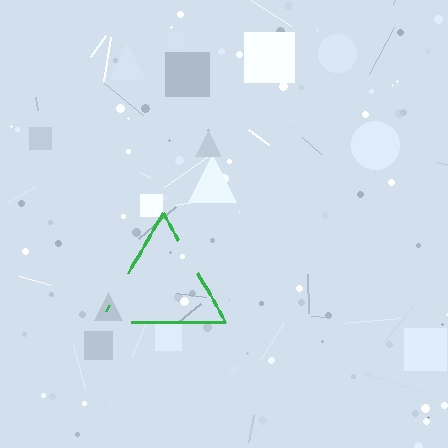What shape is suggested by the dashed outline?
The dashed outline suggests a triangle.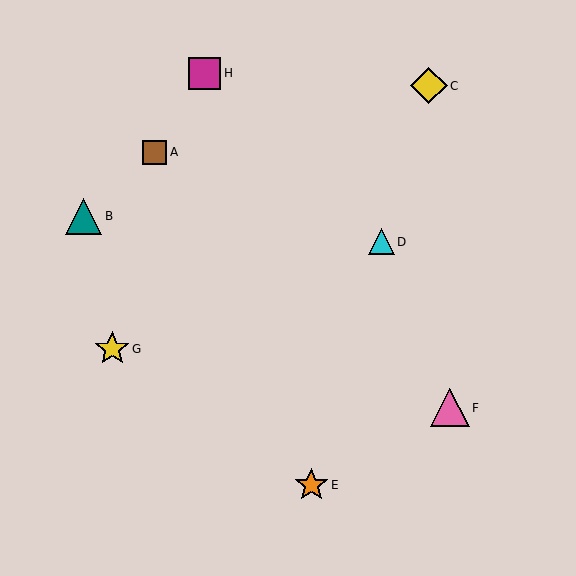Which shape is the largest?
The pink triangle (labeled F) is the largest.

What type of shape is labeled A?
Shape A is a brown square.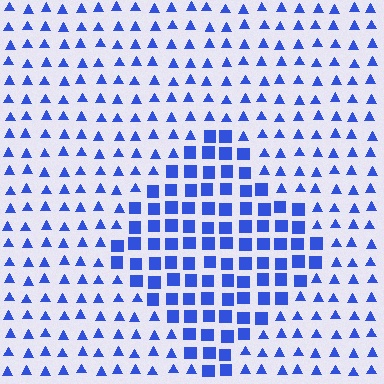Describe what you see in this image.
The image is filled with small blue elements arranged in a uniform grid. A diamond-shaped region contains squares, while the surrounding area contains triangles. The boundary is defined purely by the change in element shape.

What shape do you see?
I see a diamond.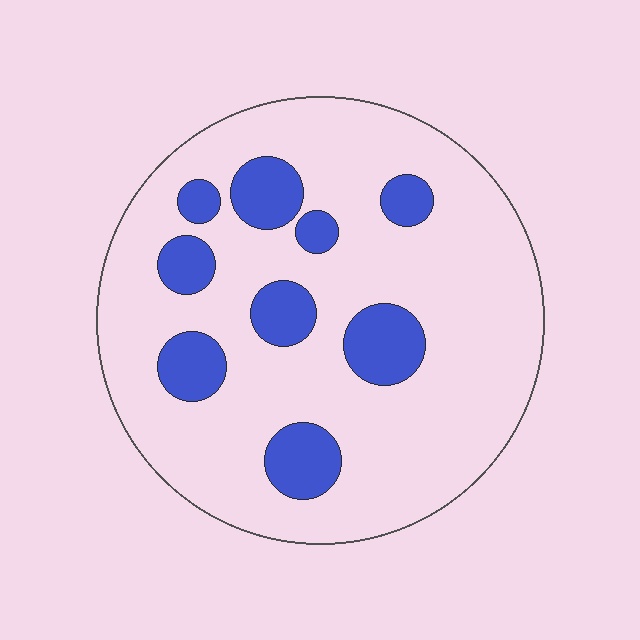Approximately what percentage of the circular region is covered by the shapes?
Approximately 20%.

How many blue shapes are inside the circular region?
9.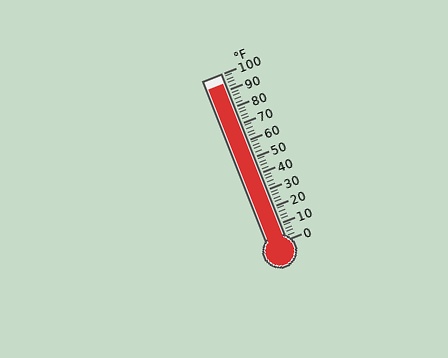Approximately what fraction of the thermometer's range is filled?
The thermometer is filled to approximately 95% of its range.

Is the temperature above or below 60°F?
The temperature is above 60°F.